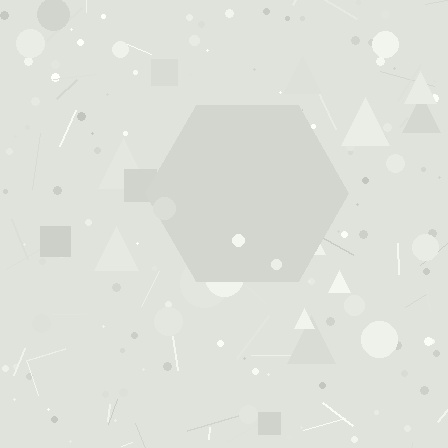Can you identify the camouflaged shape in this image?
The camouflaged shape is a hexagon.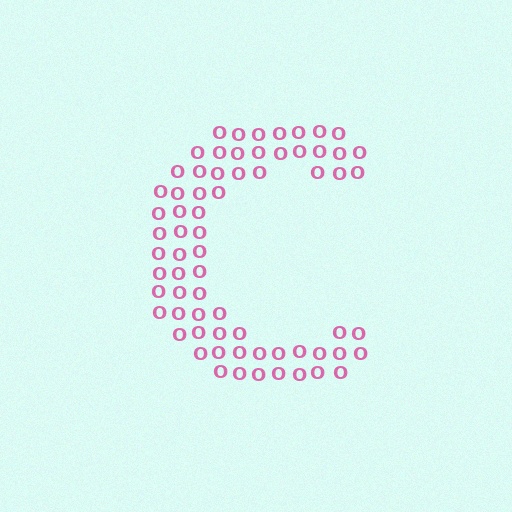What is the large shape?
The large shape is the letter C.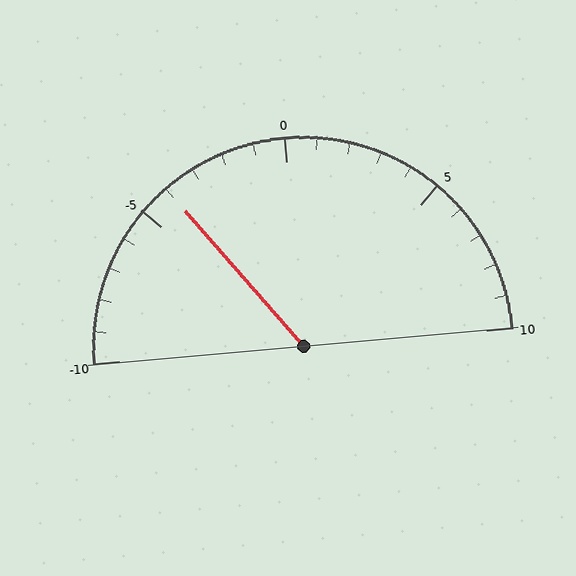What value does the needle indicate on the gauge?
The needle indicates approximately -4.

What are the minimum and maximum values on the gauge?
The gauge ranges from -10 to 10.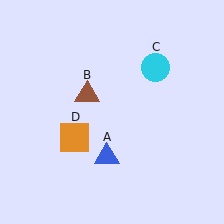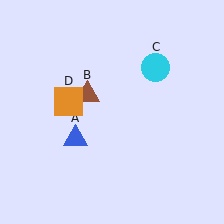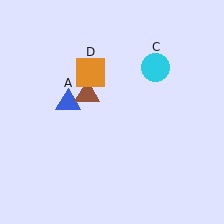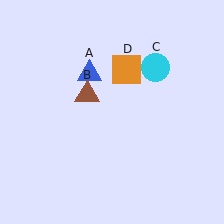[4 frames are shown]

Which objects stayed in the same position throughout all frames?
Brown triangle (object B) and cyan circle (object C) remained stationary.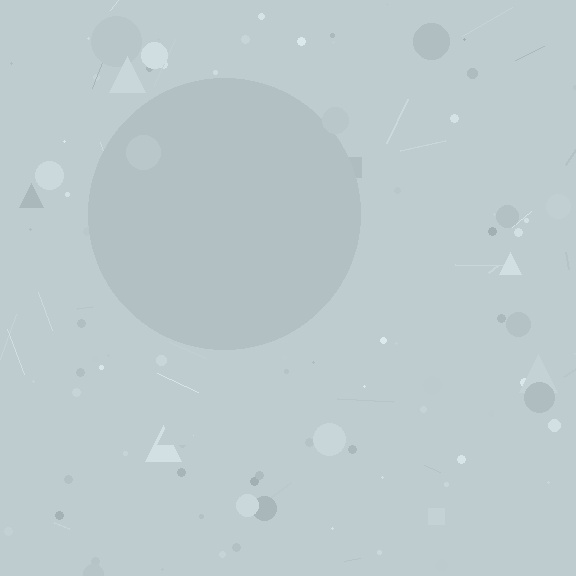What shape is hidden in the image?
A circle is hidden in the image.